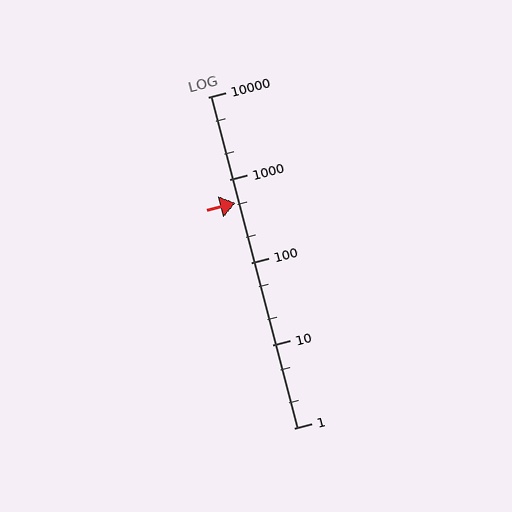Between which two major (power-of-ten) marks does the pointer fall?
The pointer is between 100 and 1000.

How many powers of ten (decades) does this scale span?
The scale spans 4 decades, from 1 to 10000.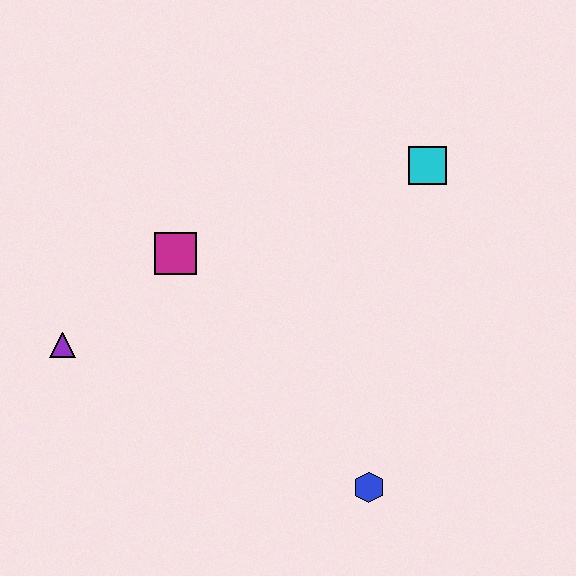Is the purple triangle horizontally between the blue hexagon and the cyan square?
No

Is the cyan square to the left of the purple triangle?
No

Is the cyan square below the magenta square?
No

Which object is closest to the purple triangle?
The magenta square is closest to the purple triangle.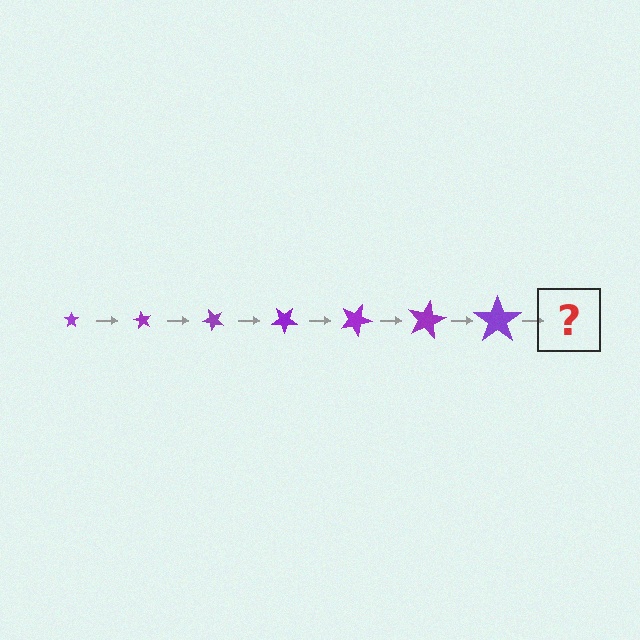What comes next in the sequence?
The next element should be a star, larger than the previous one and rotated 420 degrees from the start.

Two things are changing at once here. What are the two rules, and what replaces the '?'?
The two rules are that the star grows larger each step and it rotates 60 degrees each step. The '?' should be a star, larger than the previous one and rotated 420 degrees from the start.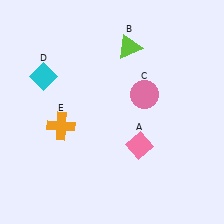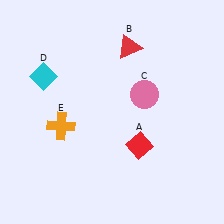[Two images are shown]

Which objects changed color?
A changed from pink to red. B changed from lime to red.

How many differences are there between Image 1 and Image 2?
There are 2 differences between the two images.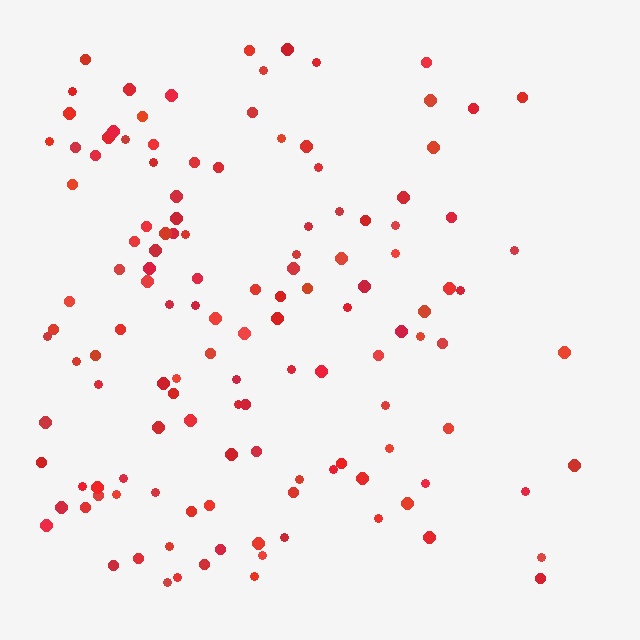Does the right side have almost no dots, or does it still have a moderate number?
Still a moderate number, just noticeably fewer than the left.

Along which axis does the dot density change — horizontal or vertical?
Horizontal.